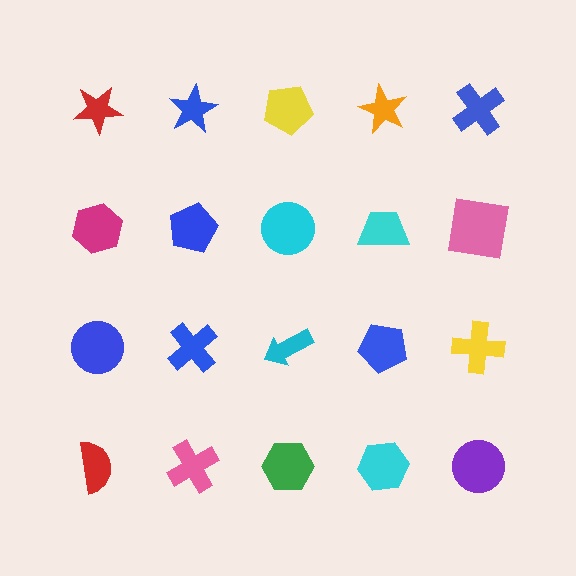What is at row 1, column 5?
A blue cross.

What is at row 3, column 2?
A blue cross.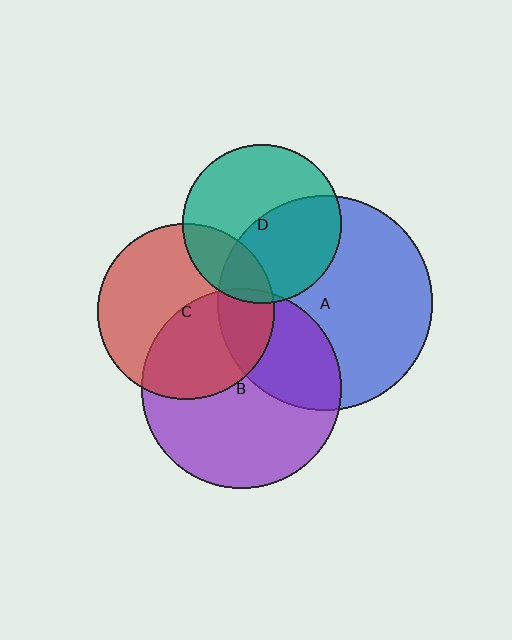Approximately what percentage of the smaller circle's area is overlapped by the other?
Approximately 20%.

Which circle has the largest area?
Circle A (blue).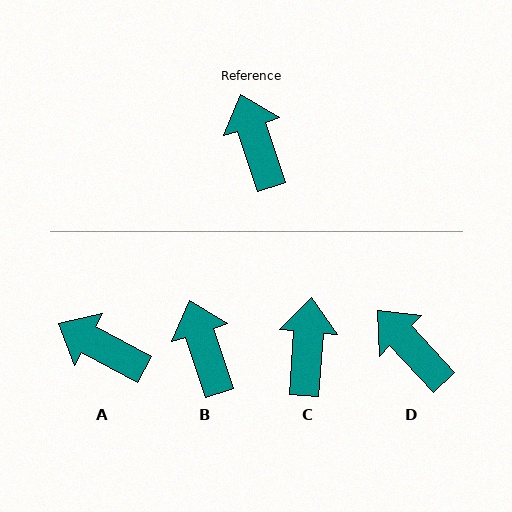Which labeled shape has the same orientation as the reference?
B.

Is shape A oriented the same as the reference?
No, it is off by about 44 degrees.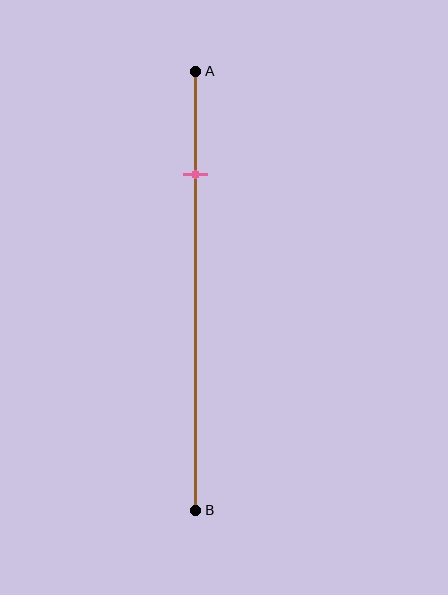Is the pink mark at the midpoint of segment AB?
No, the mark is at about 25% from A, not at the 50% midpoint.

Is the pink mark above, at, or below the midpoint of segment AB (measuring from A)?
The pink mark is above the midpoint of segment AB.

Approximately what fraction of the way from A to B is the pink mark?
The pink mark is approximately 25% of the way from A to B.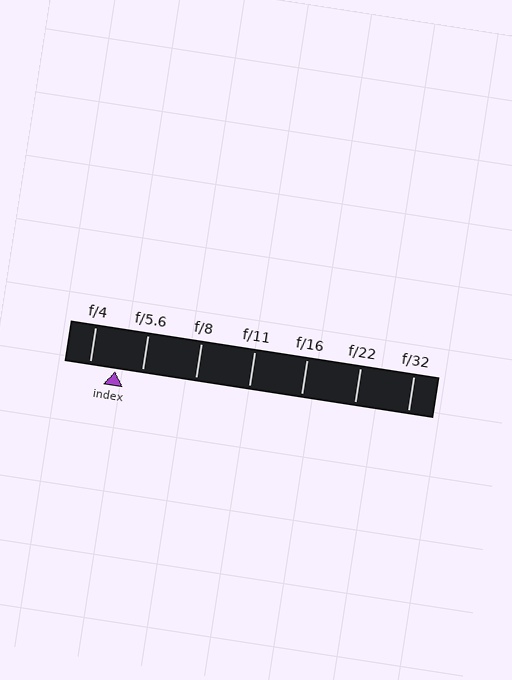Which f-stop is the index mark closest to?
The index mark is closest to f/4.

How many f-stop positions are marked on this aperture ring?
There are 7 f-stop positions marked.